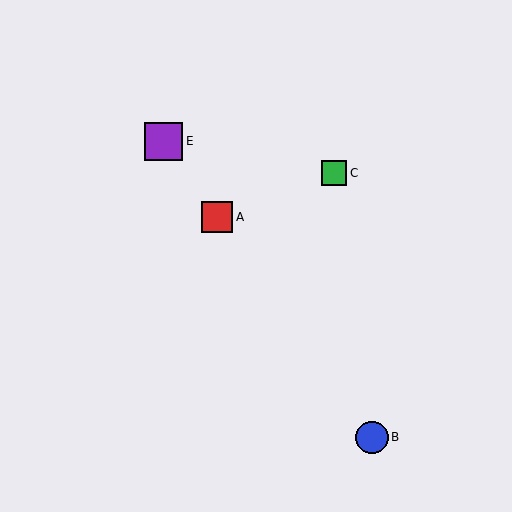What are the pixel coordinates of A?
Object A is at (217, 217).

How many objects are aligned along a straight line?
4 objects (A, B, D, E) are aligned along a straight line.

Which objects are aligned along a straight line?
Objects A, B, D, E are aligned along a straight line.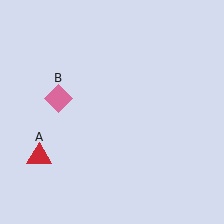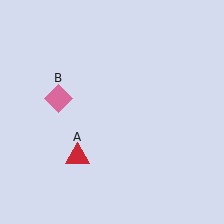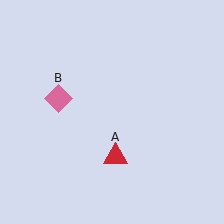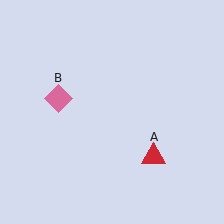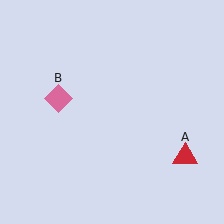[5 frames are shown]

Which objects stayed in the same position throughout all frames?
Pink diamond (object B) remained stationary.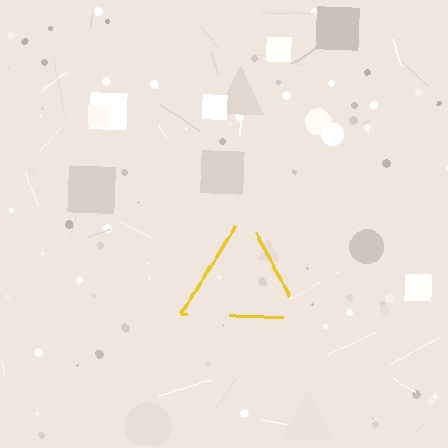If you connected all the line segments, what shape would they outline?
They would outline a triangle.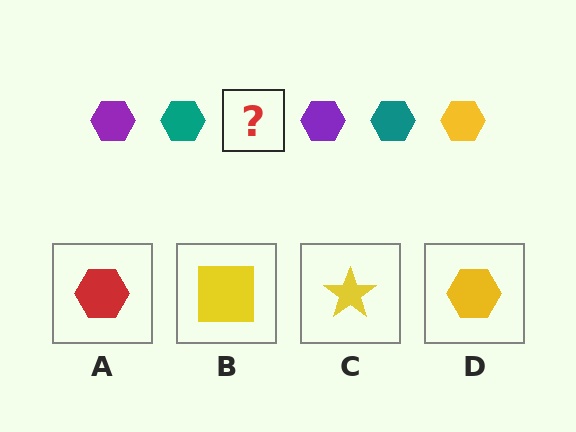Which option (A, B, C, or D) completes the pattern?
D.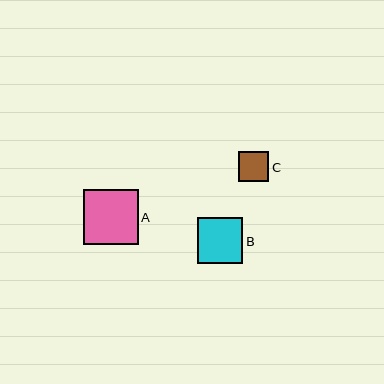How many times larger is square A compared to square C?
Square A is approximately 1.8 times the size of square C.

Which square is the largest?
Square A is the largest with a size of approximately 55 pixels.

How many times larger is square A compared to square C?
Square A is approximately 1.8 times the size of square C.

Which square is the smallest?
Square C is the smallest with a size of approximately 30 pixels.